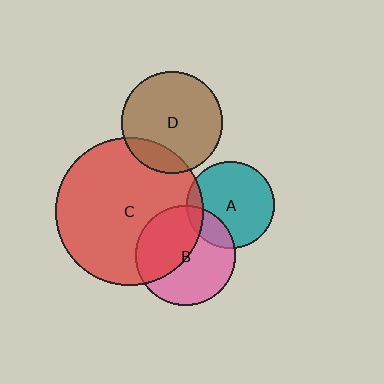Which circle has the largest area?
Circle C (red).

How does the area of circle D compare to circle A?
Approximately 1.3 times.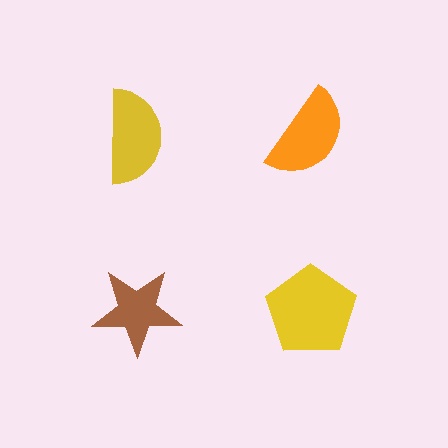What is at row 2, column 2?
A yellow pentagon.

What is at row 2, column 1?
A brown star.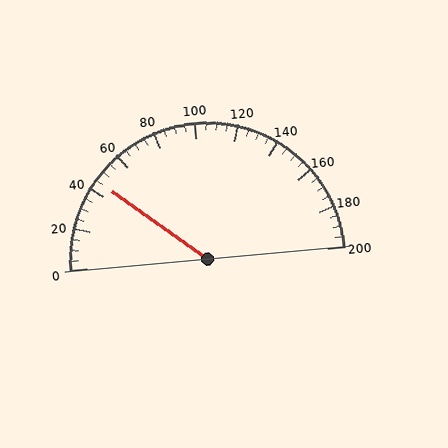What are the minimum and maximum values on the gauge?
The gauge ranges from 0 to 200.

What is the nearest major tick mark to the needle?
The nearest major tick mark is 40.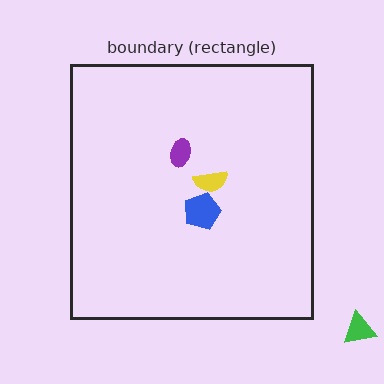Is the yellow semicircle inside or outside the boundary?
Inside.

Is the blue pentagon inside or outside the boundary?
Inside.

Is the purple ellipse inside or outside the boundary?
Inside.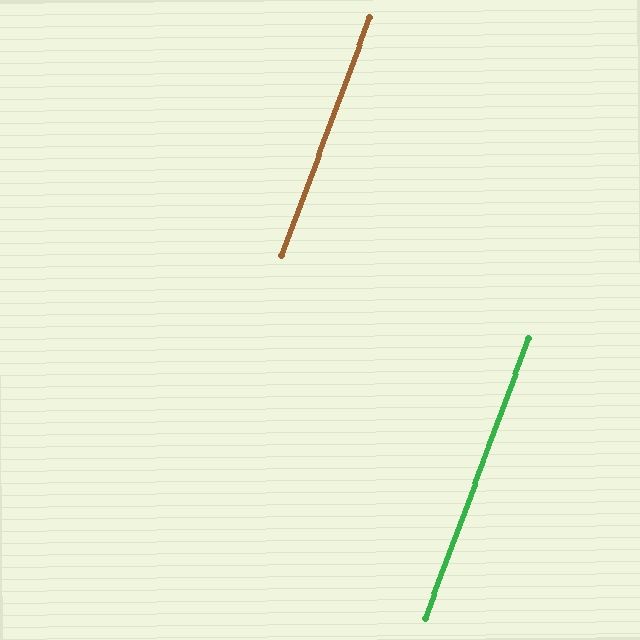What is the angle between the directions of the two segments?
Approximately 0 degrees.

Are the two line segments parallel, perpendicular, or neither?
Parallel — their directions differ by only 0.0°.